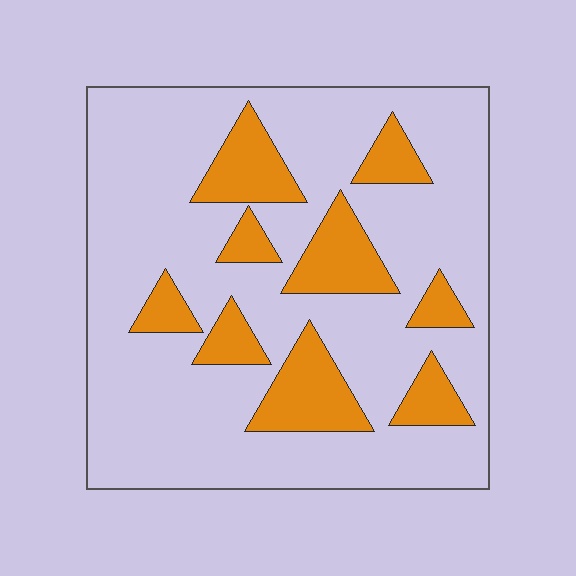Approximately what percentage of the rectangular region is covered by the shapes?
Approximately 20%.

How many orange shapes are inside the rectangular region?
9.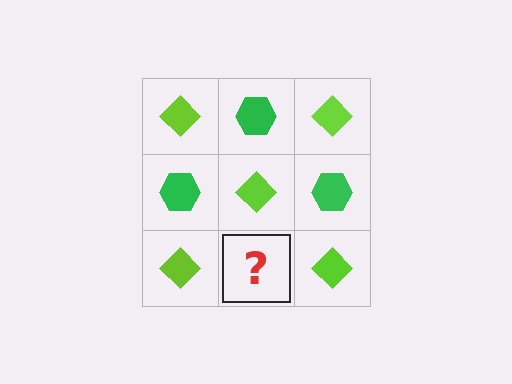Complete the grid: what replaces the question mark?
The question mark should be replaced with a green hexagon.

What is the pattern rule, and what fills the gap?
The rule is that it alternates lime diamond and green hexagon in a checkerboard pattern. The gap should be filled with a green hexagon.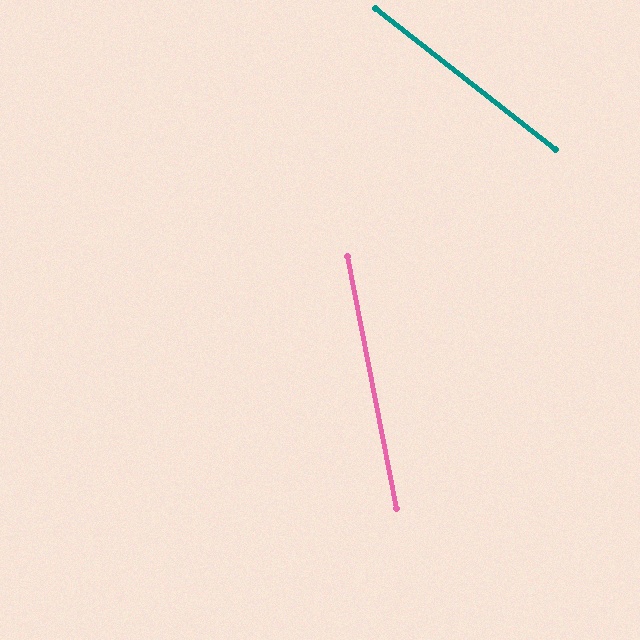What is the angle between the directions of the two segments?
Approximately 41 degrees.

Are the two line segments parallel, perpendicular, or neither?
Neither parallel nor perpendicular — they differ by about 41°.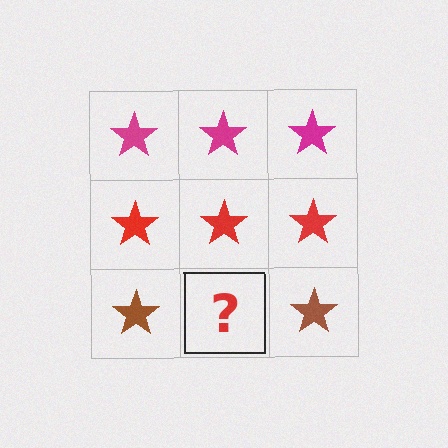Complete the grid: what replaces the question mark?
The question mark should be replaced with a brown star.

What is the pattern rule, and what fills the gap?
The rule is that each row has a consistent color. The gap should be filled with a brown star.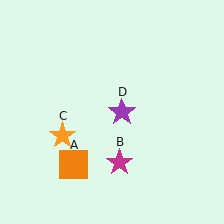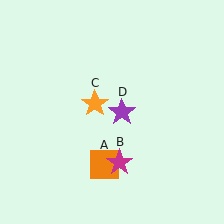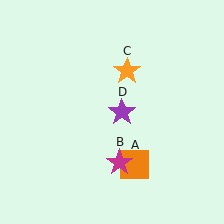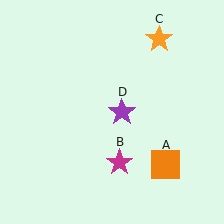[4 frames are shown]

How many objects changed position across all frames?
2 objects changed position: orange square (object A), orange star (object C).